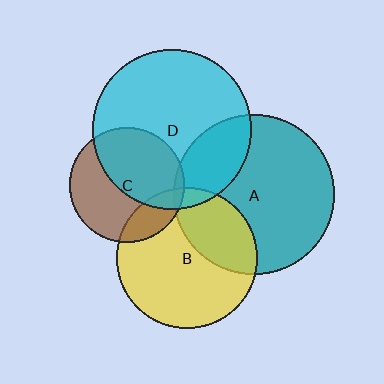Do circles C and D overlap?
Yes.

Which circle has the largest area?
Circle A (teal).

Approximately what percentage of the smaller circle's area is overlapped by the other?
Approximately 50%.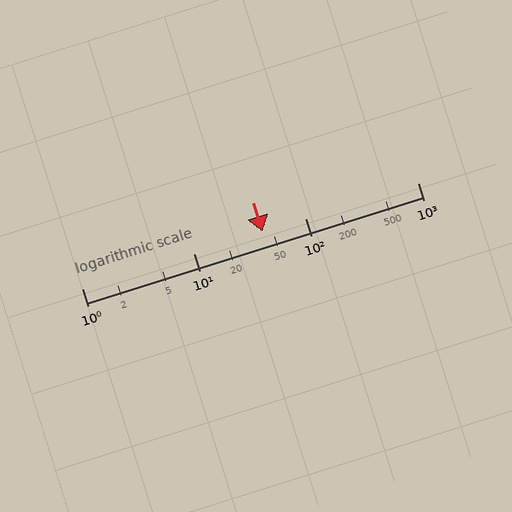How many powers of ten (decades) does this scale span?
The scale spans 3 decades, from 1 to 1000.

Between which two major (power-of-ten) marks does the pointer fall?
The pointer is between 10 and 100.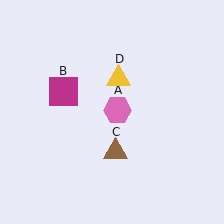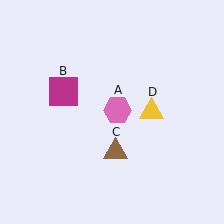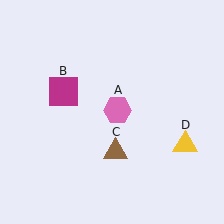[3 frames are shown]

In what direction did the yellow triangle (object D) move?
The yellow triangle (object D) moved down and to the right.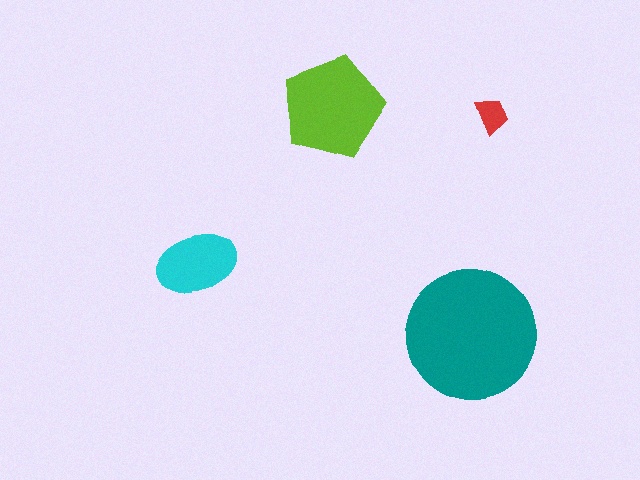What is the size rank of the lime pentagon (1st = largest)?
2nd.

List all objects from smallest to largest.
The red trapezoid, the cyan ellipse, the lime pentagon, the teal circle.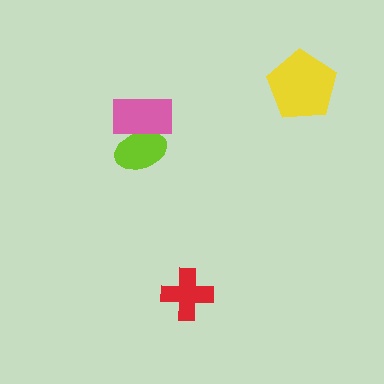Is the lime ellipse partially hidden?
Yes, it is partially covered by another shape.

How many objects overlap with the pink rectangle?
1 object overlaps with the pink rectangle.